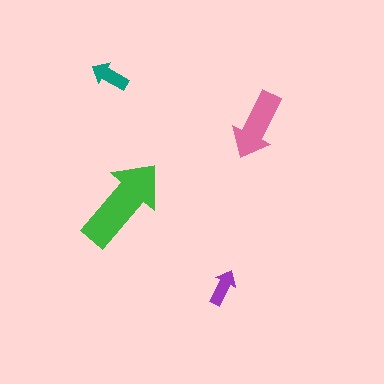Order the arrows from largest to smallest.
the green one, the pink one, the teal one, the purple one.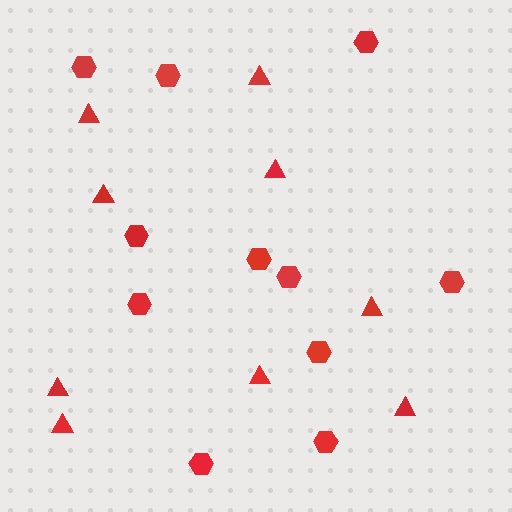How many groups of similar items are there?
There are 2 groups: one group of triangles (9) and one group of hexagons (11).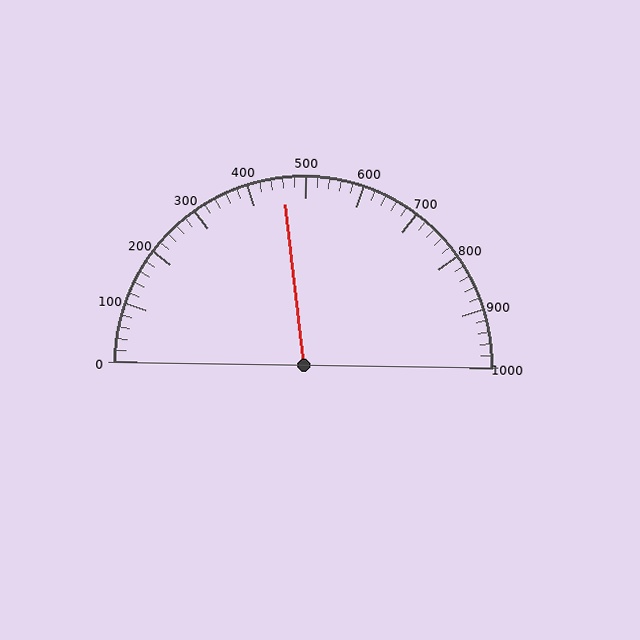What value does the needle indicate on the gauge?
The needle indicates approximately 460.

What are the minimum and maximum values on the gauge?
The gauge ranges from 0 to 1000.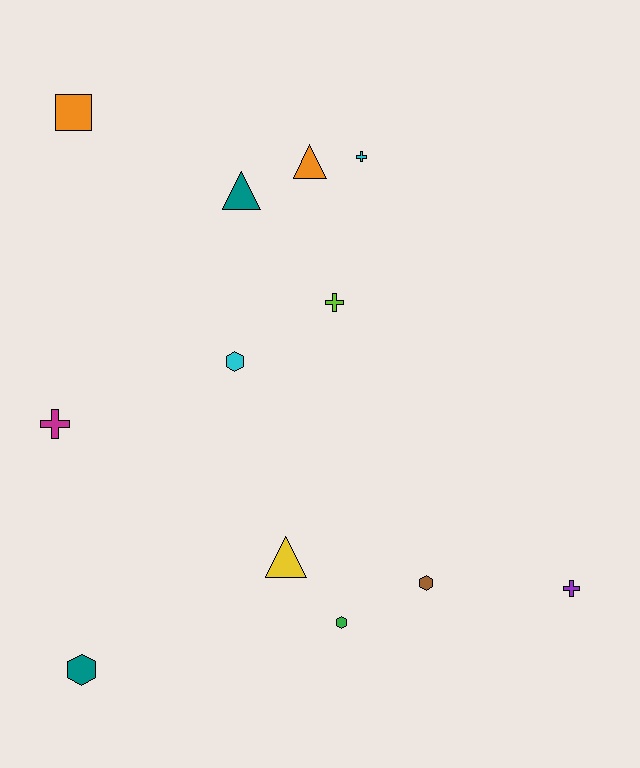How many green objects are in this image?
There is 1 green object.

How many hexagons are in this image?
There are 4 hexagons.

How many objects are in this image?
There are 12 objects.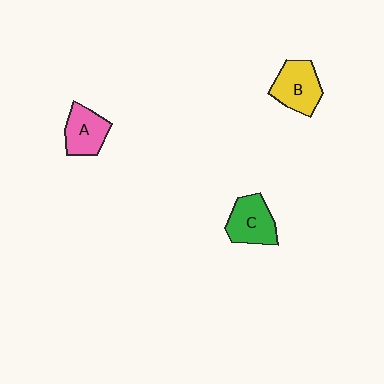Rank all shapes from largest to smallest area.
From largest to smallest: B (yellow), C (green), A (pink).